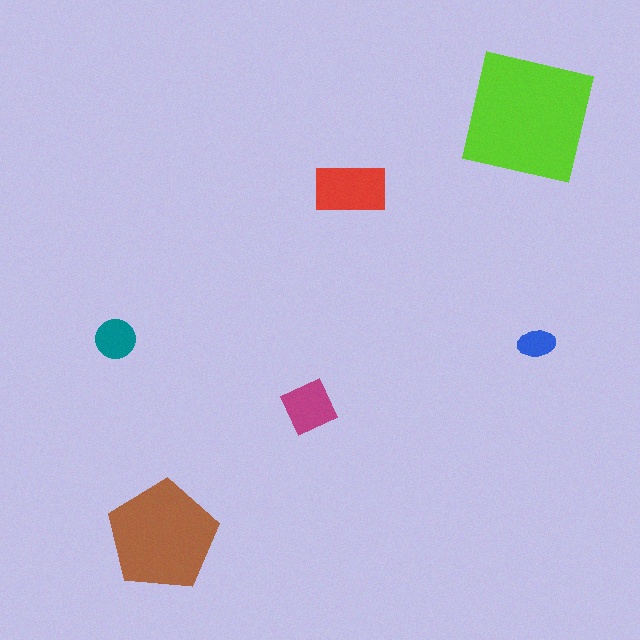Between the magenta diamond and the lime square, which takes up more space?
The lime square.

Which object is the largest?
The lime square.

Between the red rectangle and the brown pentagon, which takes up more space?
The brown pentagon.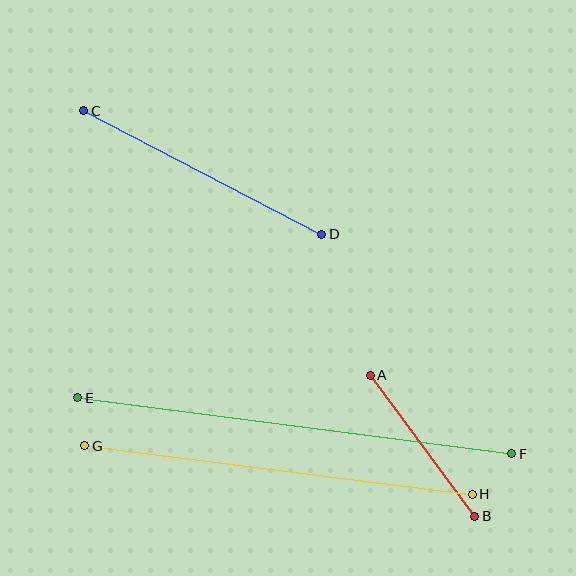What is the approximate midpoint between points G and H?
The midpoint is at approximately (278, 470) pixels.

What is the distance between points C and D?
The distance is approximately 268 pixels.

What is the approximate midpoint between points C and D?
The midpoint is at approximately (203, 173) pixels.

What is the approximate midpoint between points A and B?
The midpoint is at approximately (422, 446) pixels.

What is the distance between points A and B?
The distance is approximately 175 pixels.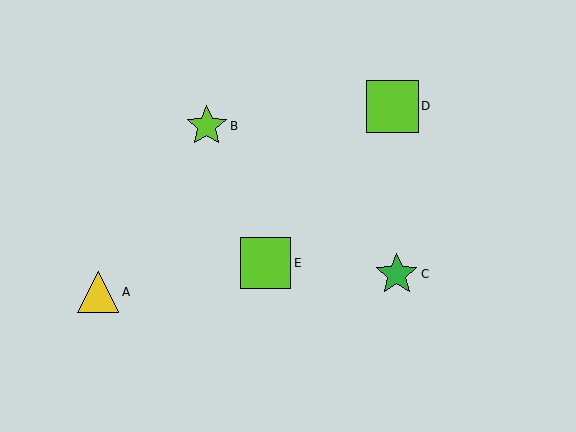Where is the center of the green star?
The center of the green star is at (397, 274).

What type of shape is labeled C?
Shape C is a green star.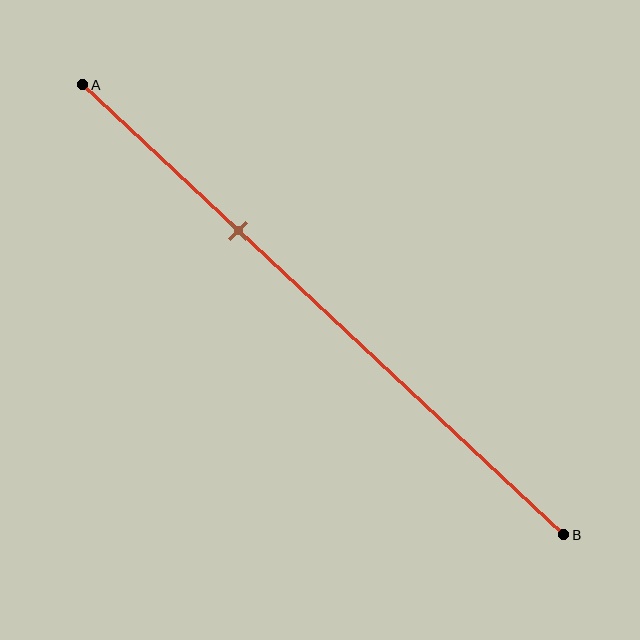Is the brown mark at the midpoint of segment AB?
No, the mark is at about 30% from A, not at the 50% midpoint.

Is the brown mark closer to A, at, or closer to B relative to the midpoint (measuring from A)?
The brown mark is closer to point A than the midpoint of segment AB.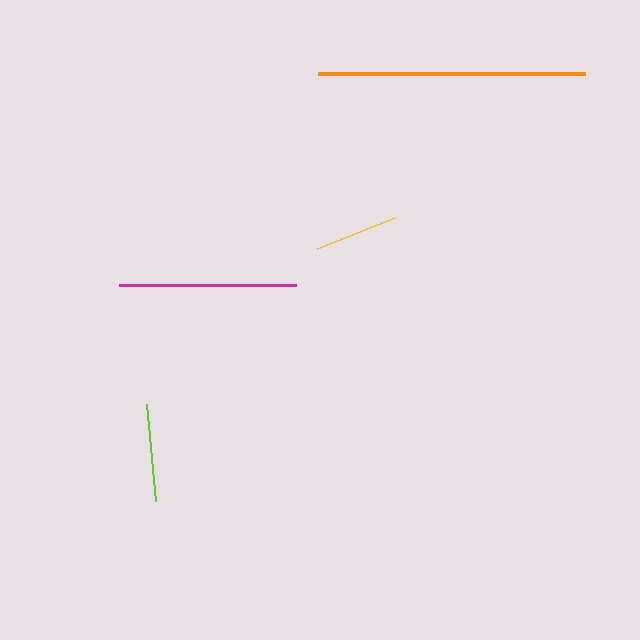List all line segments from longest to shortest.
From longest to shortest: orange, magenta, lime, yellow.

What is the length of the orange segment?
The orange segment is approximately 267 pixels long.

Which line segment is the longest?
The orange line is the longest at approximately 267 pixels.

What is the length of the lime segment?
The lime segment is approximately 97 pixels long.